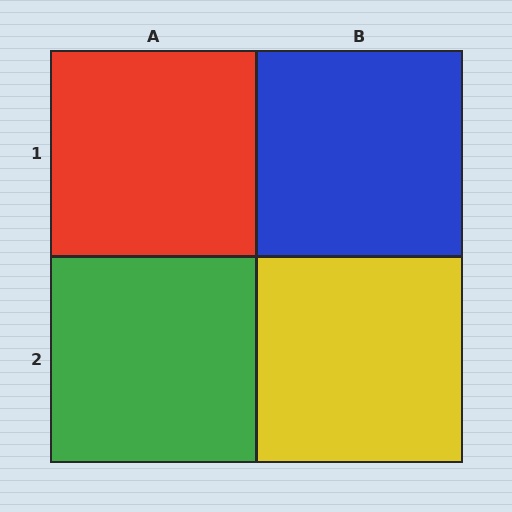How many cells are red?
1 cell is red.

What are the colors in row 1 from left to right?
Red, blue.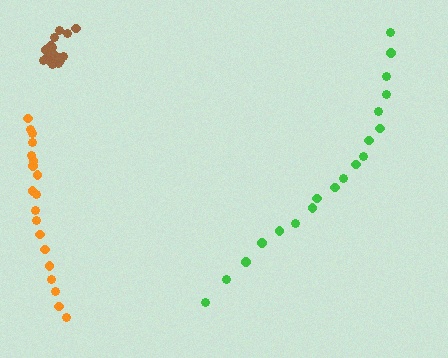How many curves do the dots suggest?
There are 3 distinct paths.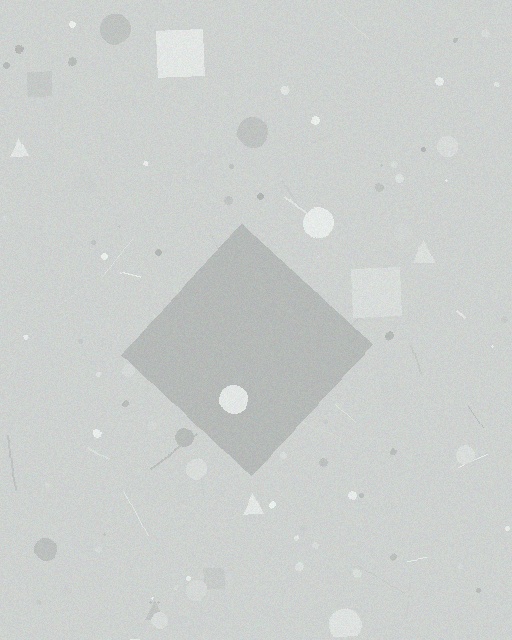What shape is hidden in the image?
A diamond is hidden in the image.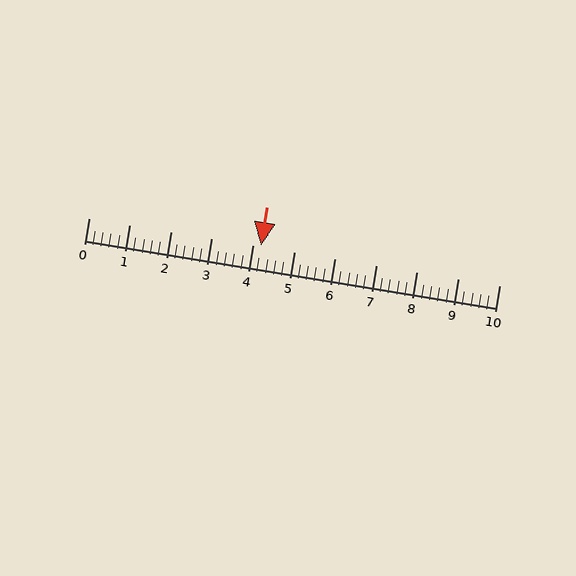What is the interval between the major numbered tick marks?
The major tick marks are spaced 1 units apart.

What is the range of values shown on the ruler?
The ruler shows values from 0 to 10.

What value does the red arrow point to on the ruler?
The red arrow points to approximately 4.2.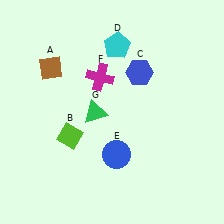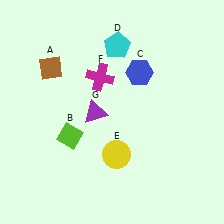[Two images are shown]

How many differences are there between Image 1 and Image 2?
There are 2 differences between the two images.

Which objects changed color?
E changed from blue to yellow. G changed from green to purple.